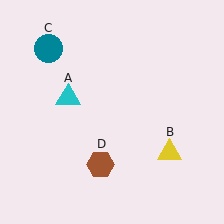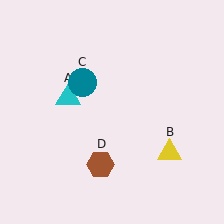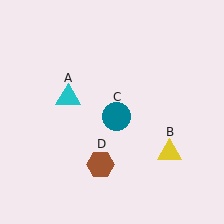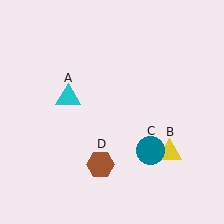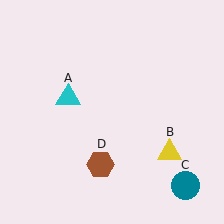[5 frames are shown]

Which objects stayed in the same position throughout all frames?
Cyan triangle (object A) and yellow triangle (object B) and brown hexagon (object D) remained stationary.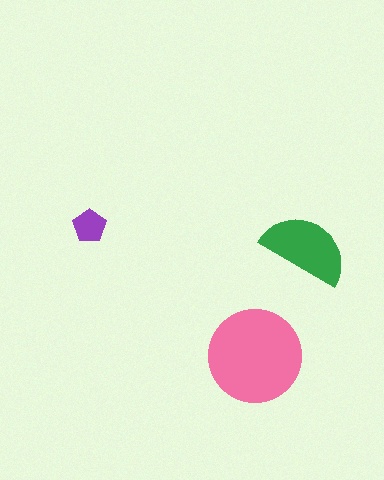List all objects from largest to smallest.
The pink circle, the green semicircle, the purple pentagon.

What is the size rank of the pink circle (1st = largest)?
1st.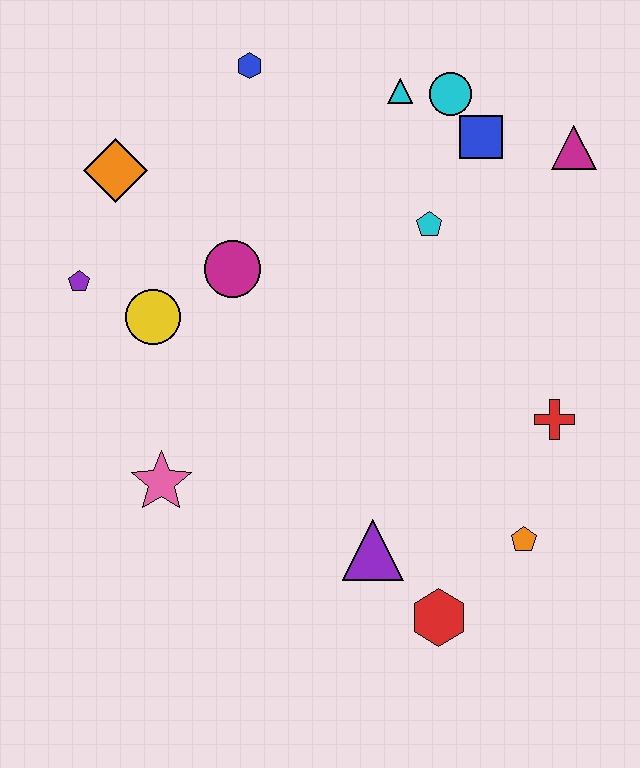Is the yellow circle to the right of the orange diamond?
Yes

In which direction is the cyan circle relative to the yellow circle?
The cyan circle is to the right of the yellow circle.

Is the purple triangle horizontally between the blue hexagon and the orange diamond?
No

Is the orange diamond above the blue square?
No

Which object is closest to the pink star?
The yellow circle is closest to the pink star.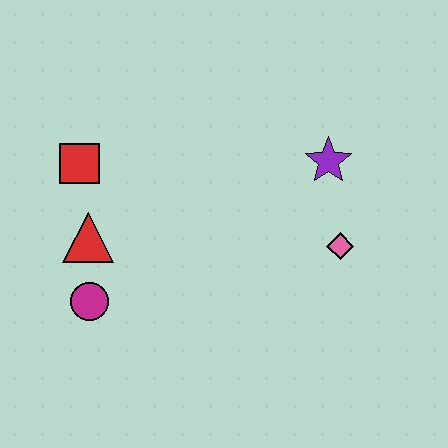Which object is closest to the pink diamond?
The purple star is closest to the pink diamond.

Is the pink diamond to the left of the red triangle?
No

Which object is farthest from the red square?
The pink diamond is farthest from the red square.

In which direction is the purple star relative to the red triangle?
The purple star is to the right of the red triangle.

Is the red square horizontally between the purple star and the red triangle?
No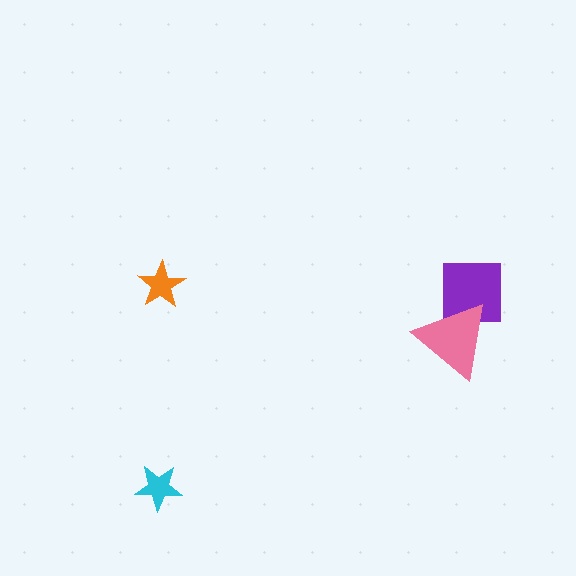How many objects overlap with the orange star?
0 objects overlap with the orange star.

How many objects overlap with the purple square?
1 object overlaps with the purple square.